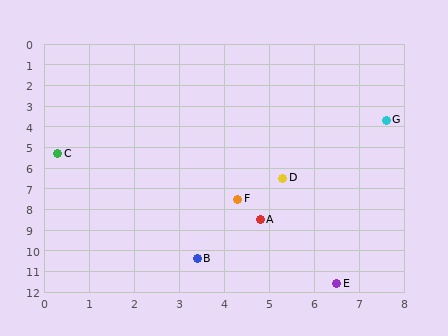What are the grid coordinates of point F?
Point F is at approximately (4.3, 7.5).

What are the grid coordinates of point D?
Point D is at approximately (5.3, 6.5).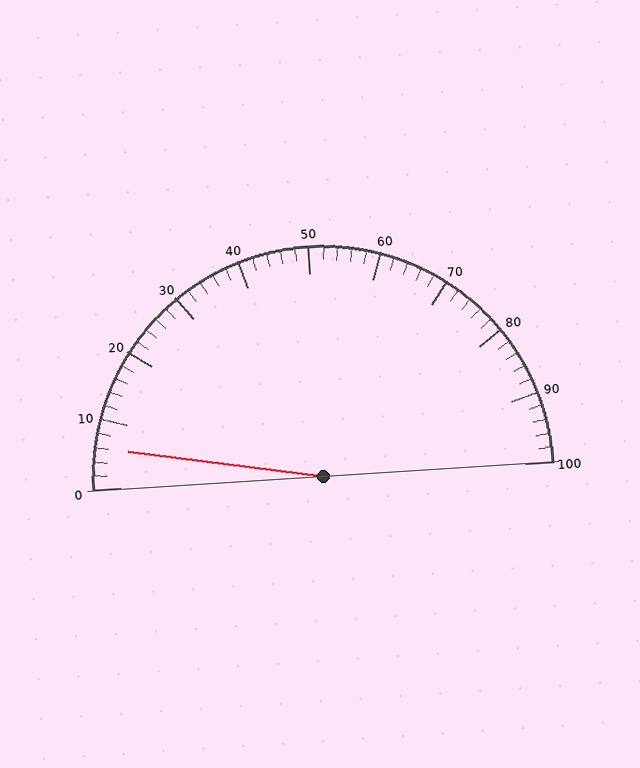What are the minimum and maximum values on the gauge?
The gauge ranges from 0 to 100.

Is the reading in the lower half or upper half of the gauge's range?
The reading is in the lower half of the range (0 to 100).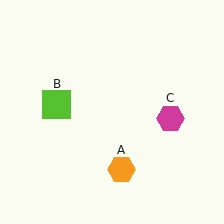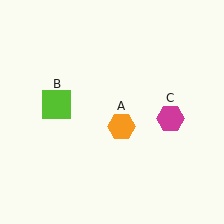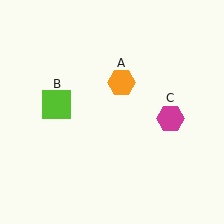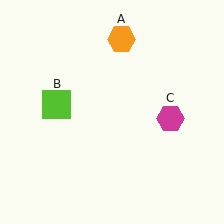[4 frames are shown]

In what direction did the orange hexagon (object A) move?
The orange hexagon (object A) moved up.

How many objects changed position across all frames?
1 object changed position: orange hexagon (object A).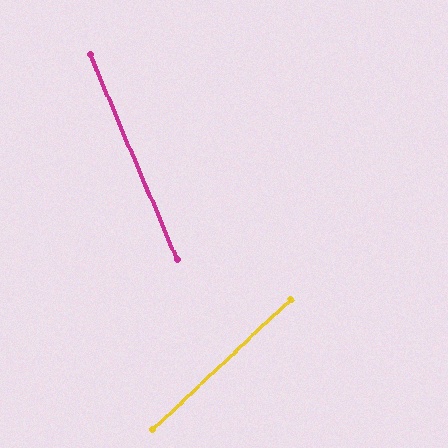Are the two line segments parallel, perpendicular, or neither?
Neither parallel nor perpendicular — they differ by about 70°.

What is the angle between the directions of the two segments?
Approximately 70 degrees.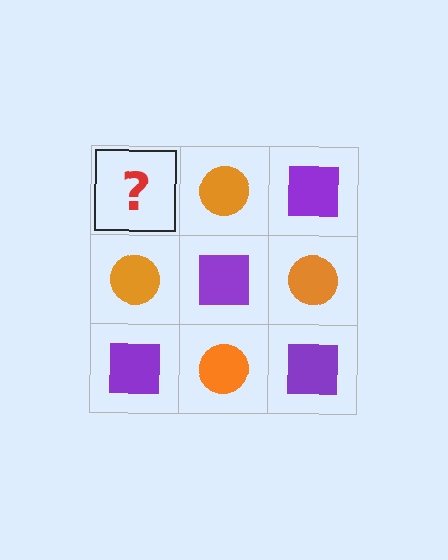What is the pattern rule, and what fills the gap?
The rule is that it alternates purple square and orange circle in a checkerboard pattern. The gap should be filled with a purple square.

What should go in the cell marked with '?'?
The missing cell should contain a purple square.